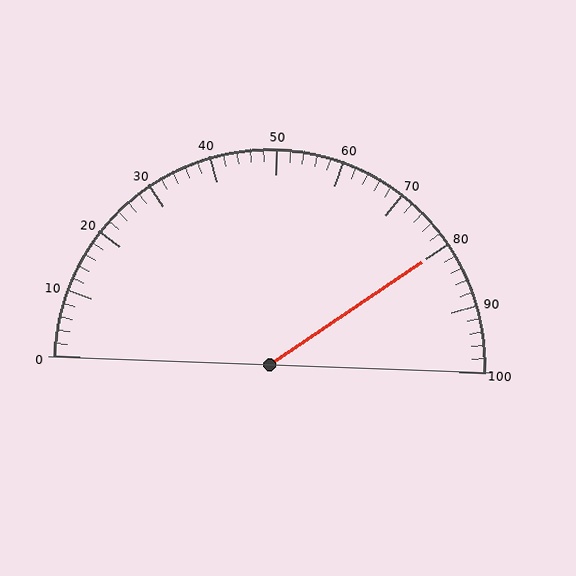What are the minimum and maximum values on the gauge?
The gauge ranges from 0 to 100.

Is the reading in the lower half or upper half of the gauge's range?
The reading is in the upper half of the range (0 to 100).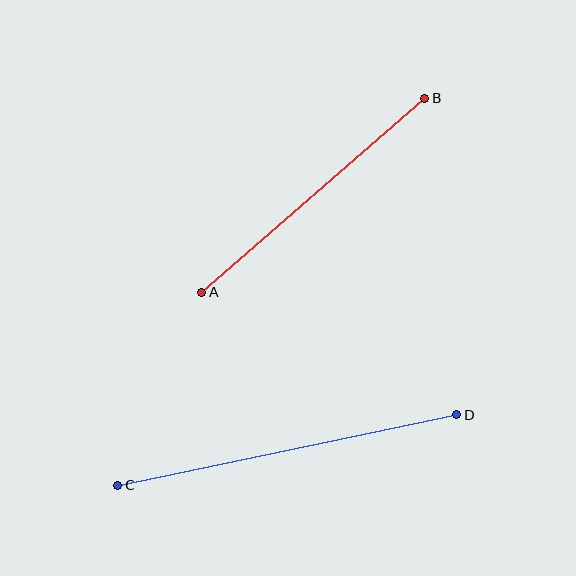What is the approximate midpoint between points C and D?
The midpoint is at approximately (287, 450) pixels.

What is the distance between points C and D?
The distance is approximately 346 pixels.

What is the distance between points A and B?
The distance is approximately 295 pixels.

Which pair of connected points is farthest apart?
Points C and D are farthest apart.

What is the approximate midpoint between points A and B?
The midpoint is at approximately (313, 195) pixels.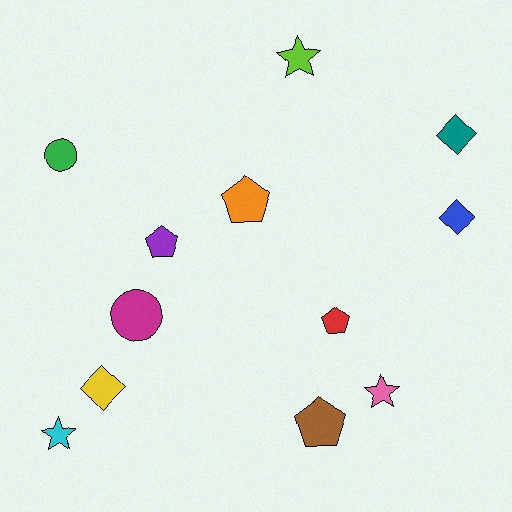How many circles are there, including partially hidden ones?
There are 2 circles.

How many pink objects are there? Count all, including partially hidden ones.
There is 1 pink object.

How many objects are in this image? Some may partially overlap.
There are 12 objects.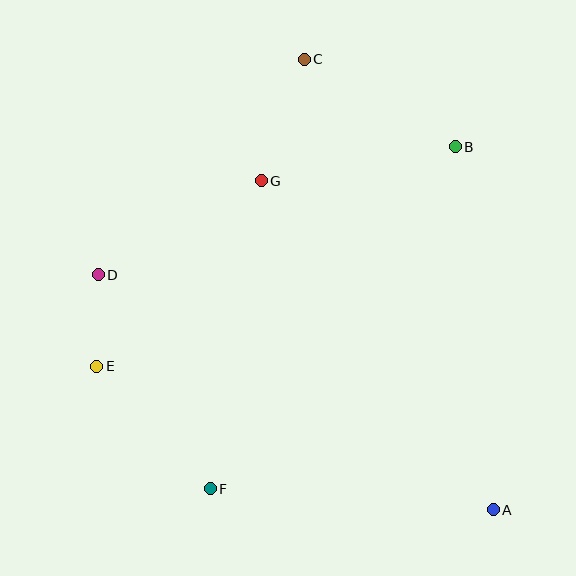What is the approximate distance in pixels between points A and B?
The distance between A and B is approximately 365 pixels.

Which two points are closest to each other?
Points D and E are closest to each other.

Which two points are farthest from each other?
Points A and C are farthest from each other.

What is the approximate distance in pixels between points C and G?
The distance between C and G is approximately 129 pixels.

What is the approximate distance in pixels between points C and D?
The distance between C and D is approximately 298 pixels.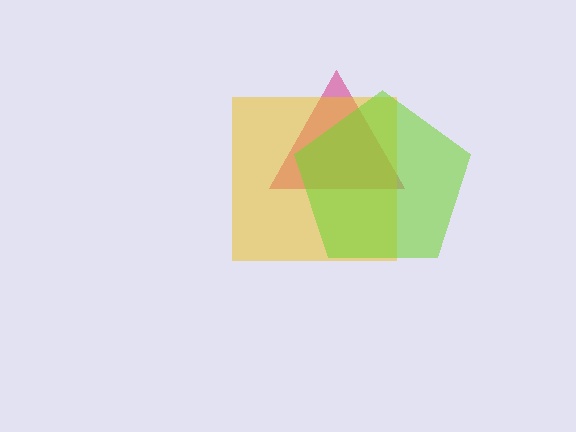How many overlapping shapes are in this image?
There are 3 overlapping shapes in the image.